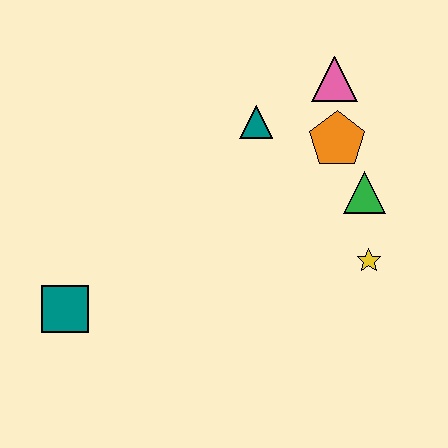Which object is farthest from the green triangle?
The teal square is farthest from the green triangle.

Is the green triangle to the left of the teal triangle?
No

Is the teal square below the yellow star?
Yes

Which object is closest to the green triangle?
The orange pentagon is closest to the green triangle.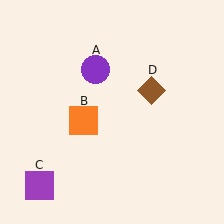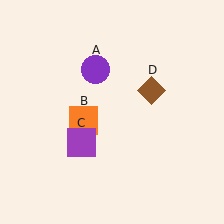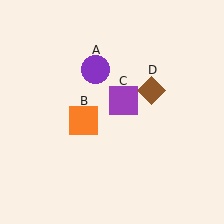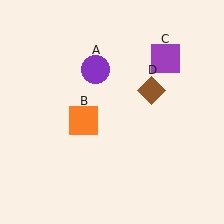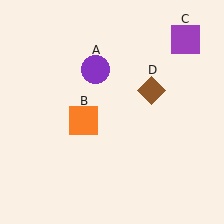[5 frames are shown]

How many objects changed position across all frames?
1 object changed position: purple square (object C).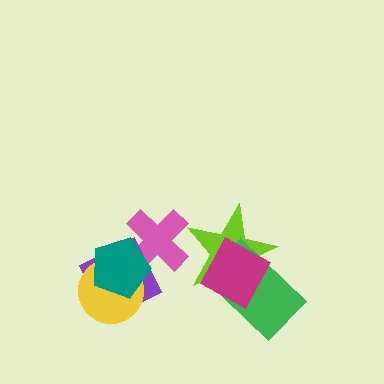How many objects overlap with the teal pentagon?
3 objects overlap with the teal pentagon.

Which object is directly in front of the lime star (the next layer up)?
The green rectangle is directly in front of the lime star.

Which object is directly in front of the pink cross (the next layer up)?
The purple diamond is directly in front of the pink cross.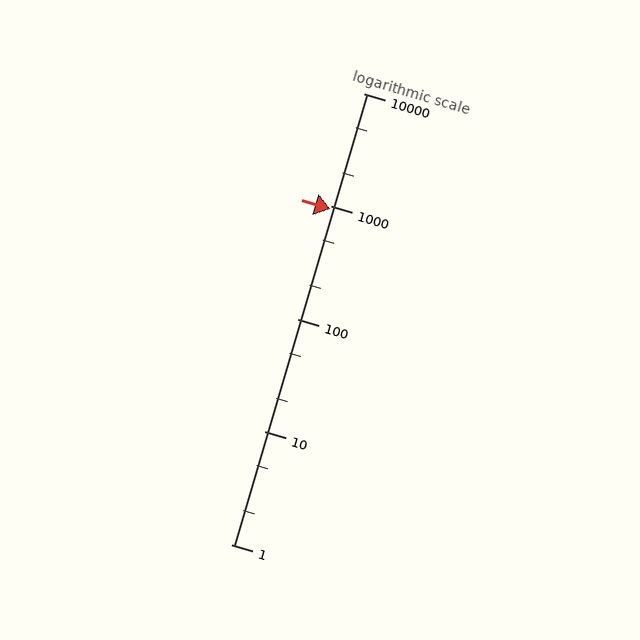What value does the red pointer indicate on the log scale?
The pointer indicates approximately 940.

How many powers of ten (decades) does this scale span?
The scale spans 4 decades, from 1 to 10000.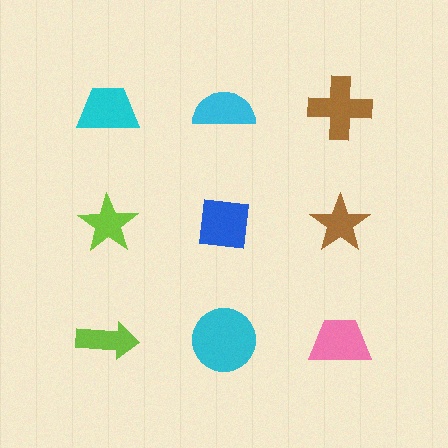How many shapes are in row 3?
3 shapes.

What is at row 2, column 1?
A lime star.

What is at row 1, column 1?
A cyan trapezoid.